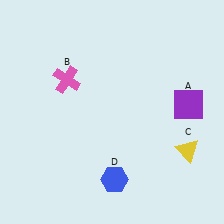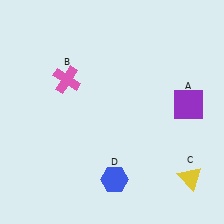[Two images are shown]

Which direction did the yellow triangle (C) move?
The yellow triangle (C) moved down.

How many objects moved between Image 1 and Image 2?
1 object moved between the two images.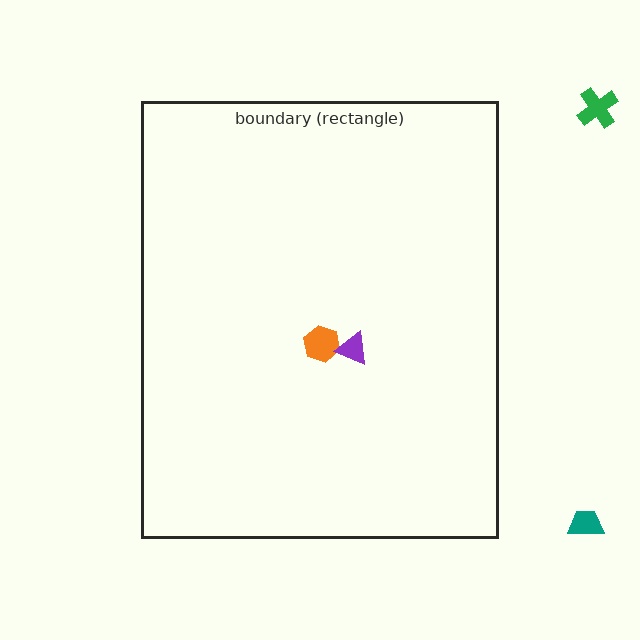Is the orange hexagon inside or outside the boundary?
Inside.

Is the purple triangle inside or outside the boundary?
Inside.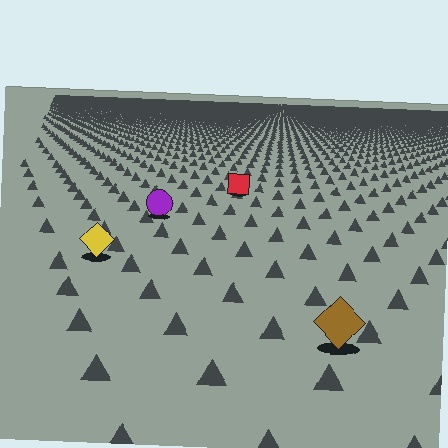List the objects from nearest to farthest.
From nearest to farthest: the brown diamond, the yellow diamond, the purple circle, the red square.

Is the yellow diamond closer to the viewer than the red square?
Yes. The yellow diamond is closer — you can tell from the texture gradient: the ground texture is coarser near it.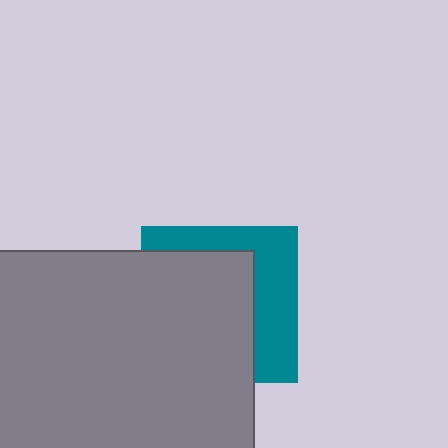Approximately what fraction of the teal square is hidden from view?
Roughly 62% of the teal square is hidden behind the gray square.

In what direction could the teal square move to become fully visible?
The teal square could move right. That would shift it out from behind the gray square entirely.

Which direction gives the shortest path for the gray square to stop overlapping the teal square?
Moving left gives the shortest separation.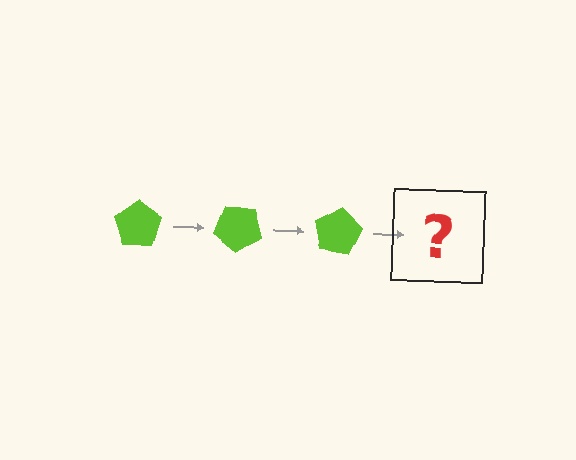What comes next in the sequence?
The next element should be a lime pentagon rotated 120 degrees.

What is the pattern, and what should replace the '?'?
The pattern is that the pentagon rotates 40 degrees each step. The '?' should be a lime pentagon rotated 120 degrees.